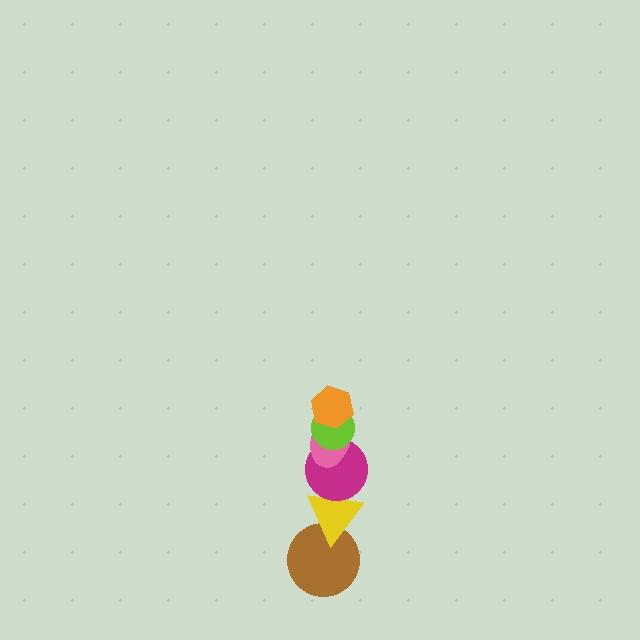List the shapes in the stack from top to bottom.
From top to bottom: the orange hexagon, the lime circle, the pink ellipse, the magenta circle, the yellow triangle, the brown circle.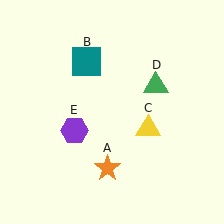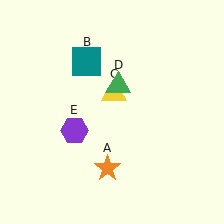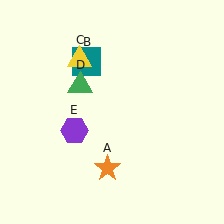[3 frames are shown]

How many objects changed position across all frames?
2 objects changed position: yellow triangle (object C), green triangle (object D).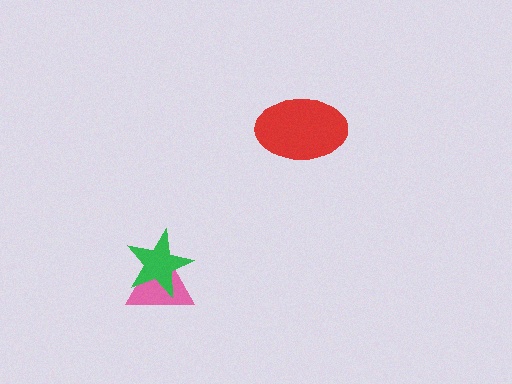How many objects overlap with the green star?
1 object overlaps with the green star.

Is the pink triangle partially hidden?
Yes, it is partially covered by another shape.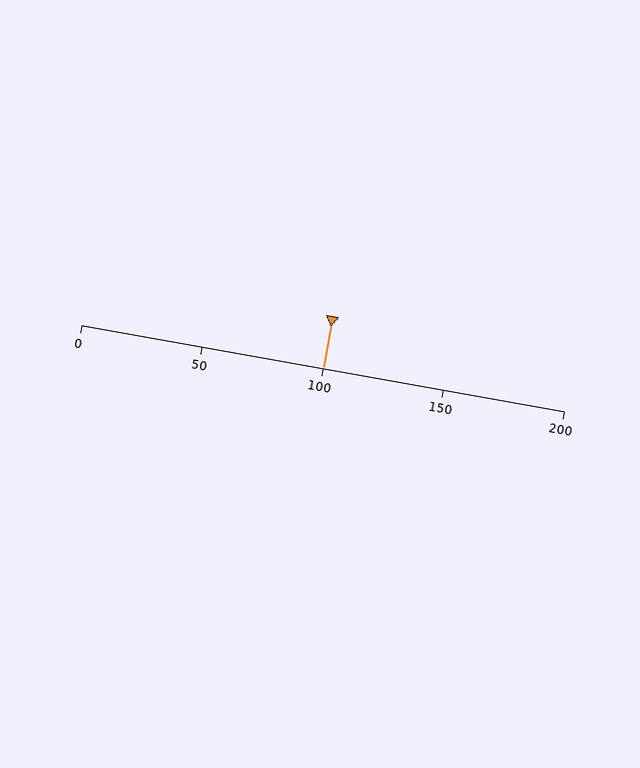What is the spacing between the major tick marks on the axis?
The major ticks are spaced 50 apart.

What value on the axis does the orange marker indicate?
The marker indicates approximately 100.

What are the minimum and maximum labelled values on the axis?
The axis runs from 0 to 200.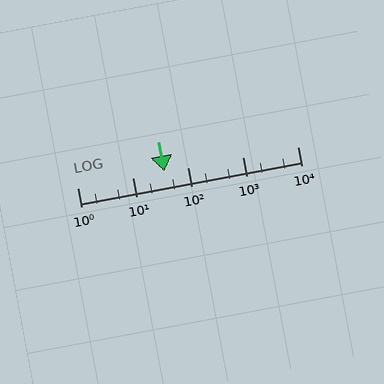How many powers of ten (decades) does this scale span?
The scale spans 4 decades, from 1 to 10000.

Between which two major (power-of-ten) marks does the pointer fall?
The pointer is between 10 and 100.